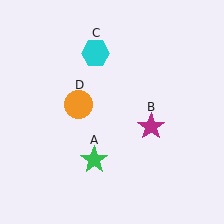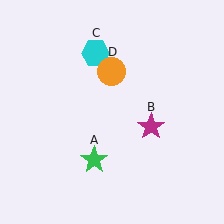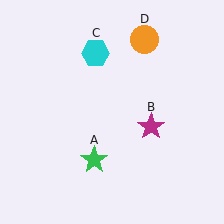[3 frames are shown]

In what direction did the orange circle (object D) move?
The orange circle (object D) moved up and to the right.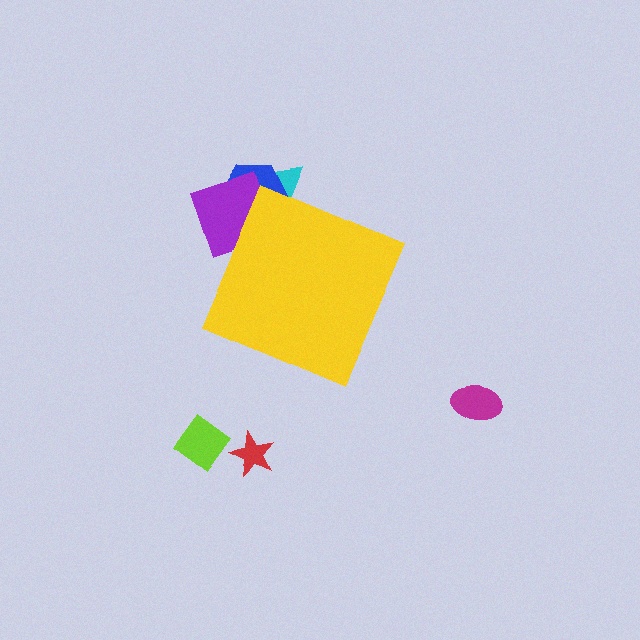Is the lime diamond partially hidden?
No, the lime diamond is fully visible.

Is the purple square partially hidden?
Yes, the purple square is partially hidden behind the yellow diamond.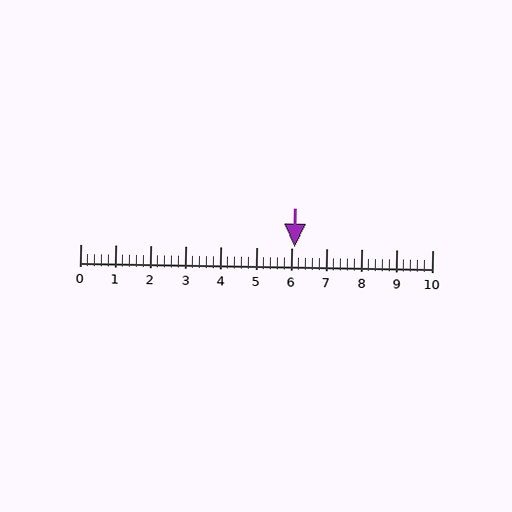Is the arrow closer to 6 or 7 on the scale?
The arrow is closer to 6.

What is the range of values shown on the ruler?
The ruler shows values from 0 to 10.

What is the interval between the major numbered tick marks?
The major tick marks are spaced 1 units apart.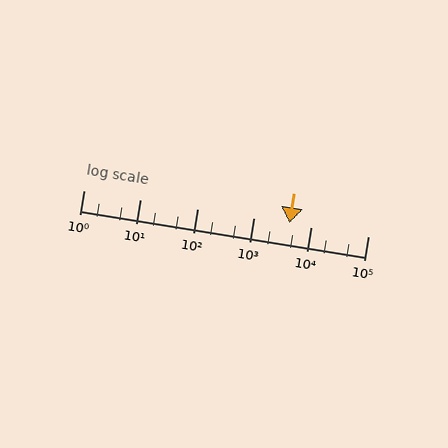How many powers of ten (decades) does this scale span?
The scale spans 5 decades, from 1 to 100000.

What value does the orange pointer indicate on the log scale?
The pointer indicates approximately 4100.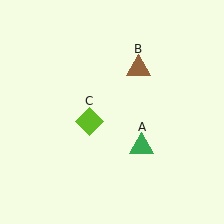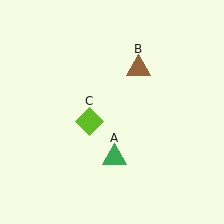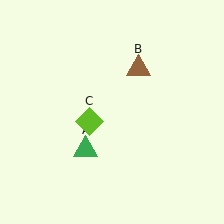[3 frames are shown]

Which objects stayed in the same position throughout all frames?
Brown triangle (object B) and lime diamond (object C) remained stationary.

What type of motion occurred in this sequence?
The green triangle (object A) rotated clockwise around the center of the scene.